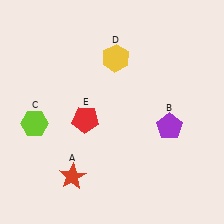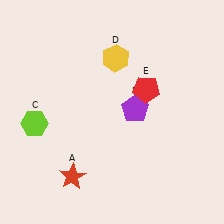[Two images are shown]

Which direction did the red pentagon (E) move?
The red pentagon (E) moved right.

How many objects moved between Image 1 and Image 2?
2 objects moved between the two images.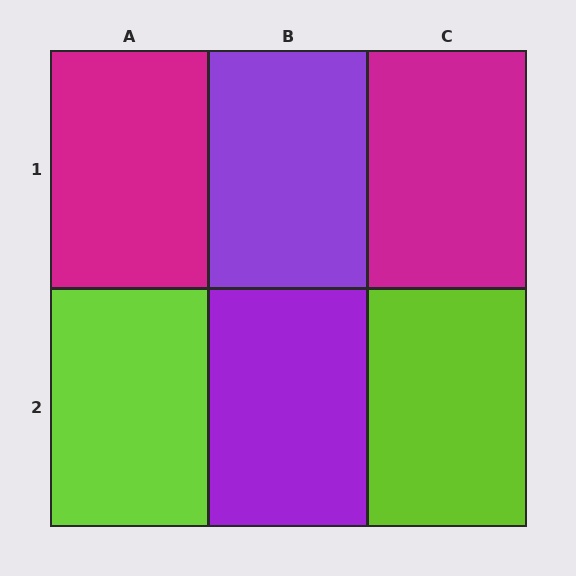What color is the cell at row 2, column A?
Lime.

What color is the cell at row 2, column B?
Purple.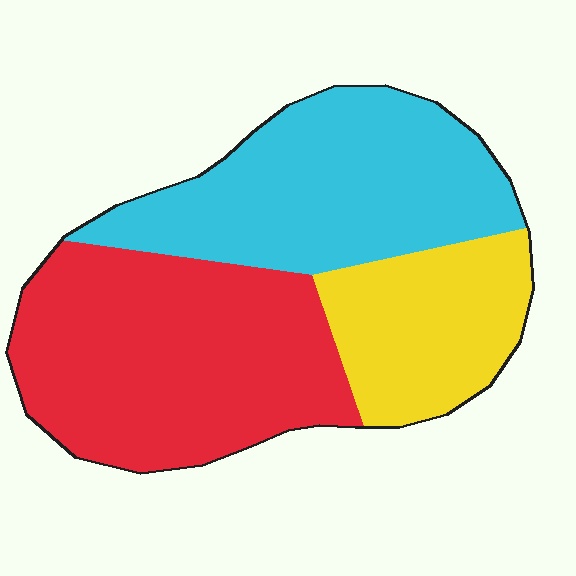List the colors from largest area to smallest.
From largest to smallest: red, cyan, yellow.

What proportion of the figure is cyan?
Cyan takes up about three eighths (3/8) of the figure.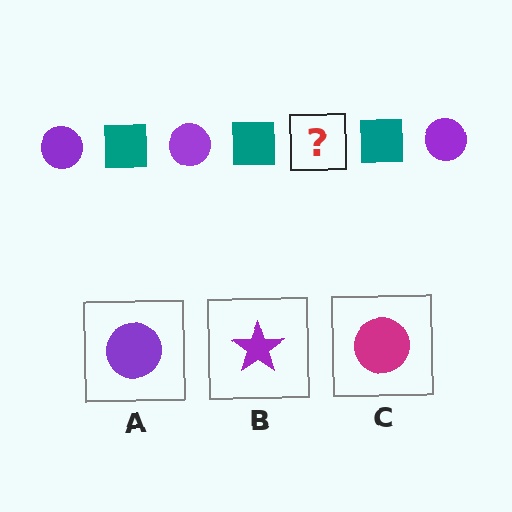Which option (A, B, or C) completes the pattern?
A.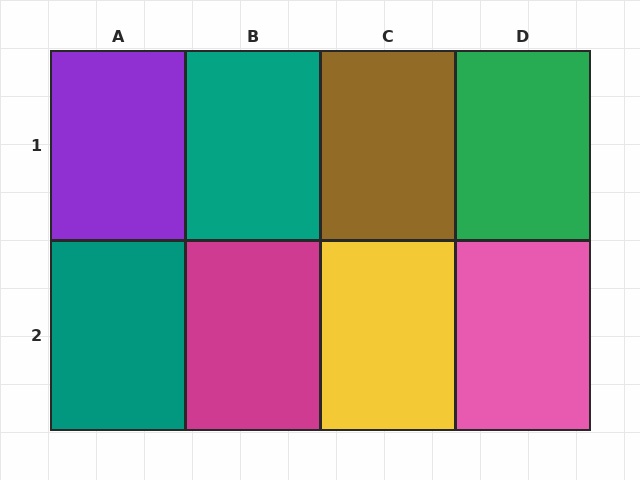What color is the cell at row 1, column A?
Purple.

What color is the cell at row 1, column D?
Green.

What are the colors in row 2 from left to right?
Teal, magenta, yellow, pink.